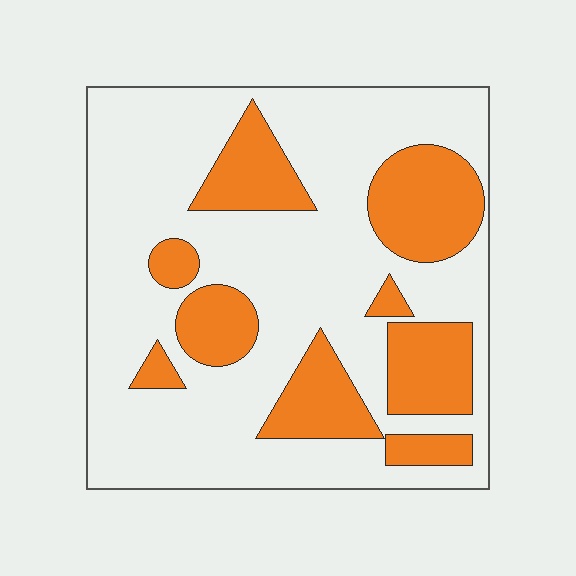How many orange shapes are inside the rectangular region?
9.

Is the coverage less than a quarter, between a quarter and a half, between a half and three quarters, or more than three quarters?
Between a quarter and a half.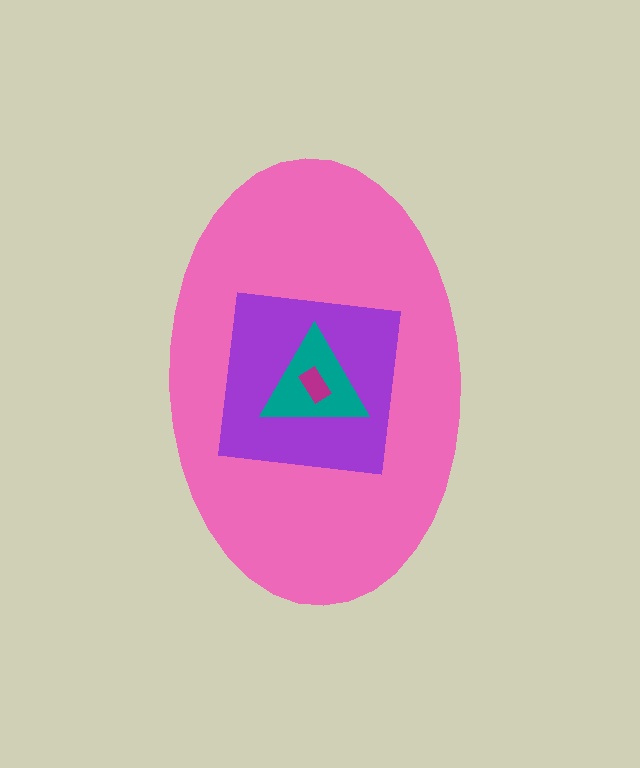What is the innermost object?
The magenta rectangle.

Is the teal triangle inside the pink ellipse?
Yes.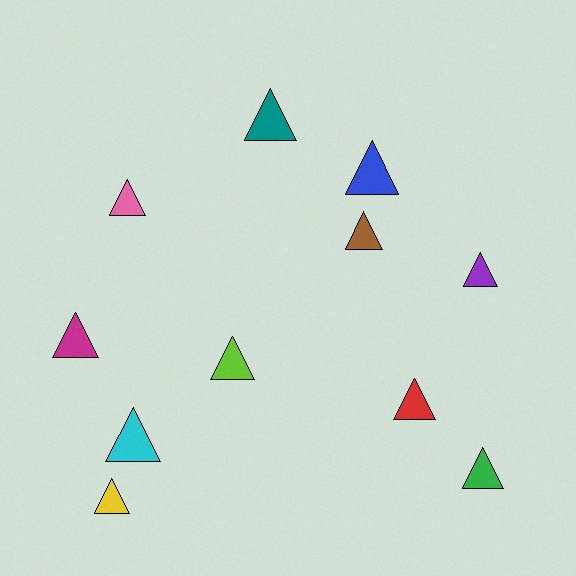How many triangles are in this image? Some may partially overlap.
There are 11 triangles.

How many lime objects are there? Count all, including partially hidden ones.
There is 1 lime object.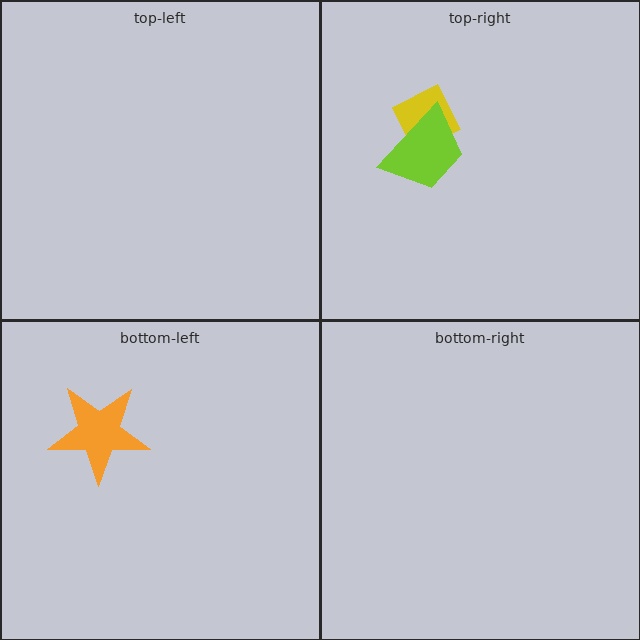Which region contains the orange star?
The bottom-left region.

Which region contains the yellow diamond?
The top-right region.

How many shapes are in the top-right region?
2.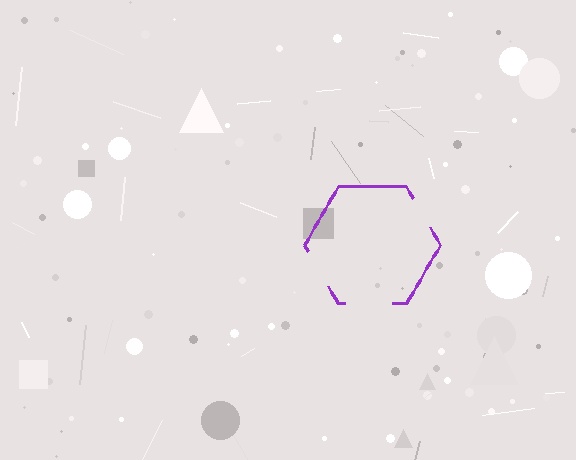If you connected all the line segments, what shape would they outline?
They would outline a hexagon.